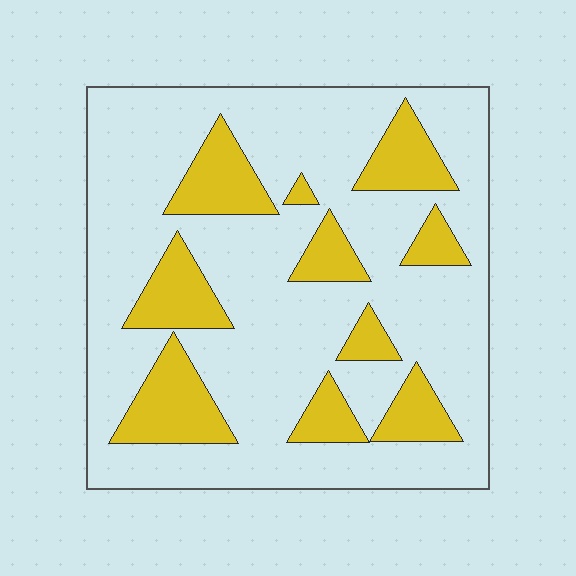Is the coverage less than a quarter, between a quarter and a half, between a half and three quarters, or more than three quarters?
Less than a quarter.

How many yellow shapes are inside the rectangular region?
10.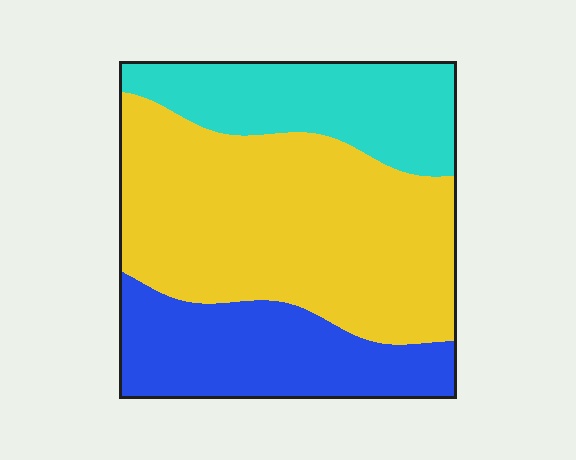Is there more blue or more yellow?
Yellow.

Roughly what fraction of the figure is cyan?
Cyan covers roughly 25% of the figure.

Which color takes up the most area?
Yellow, at roughly 50%.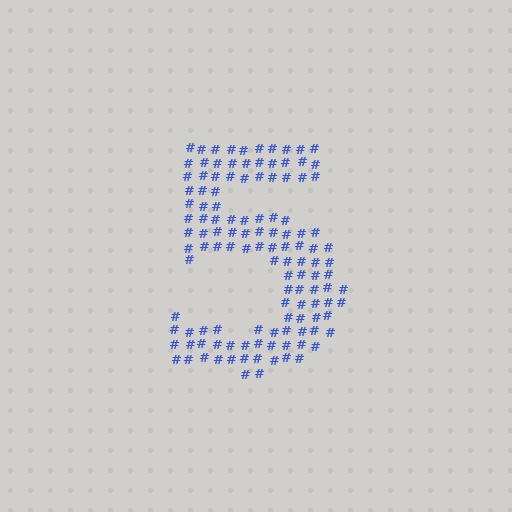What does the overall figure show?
The overall figure shows the digit 5.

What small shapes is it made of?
It is made of small hash symbols.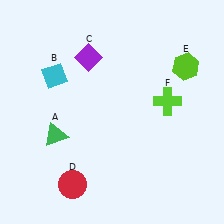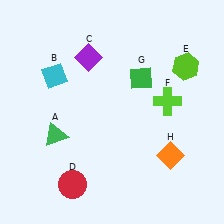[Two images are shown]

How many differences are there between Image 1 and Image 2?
There are 2 differences between the two images.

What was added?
A green diamond (G), an orange diamond (H) were added in Image 2.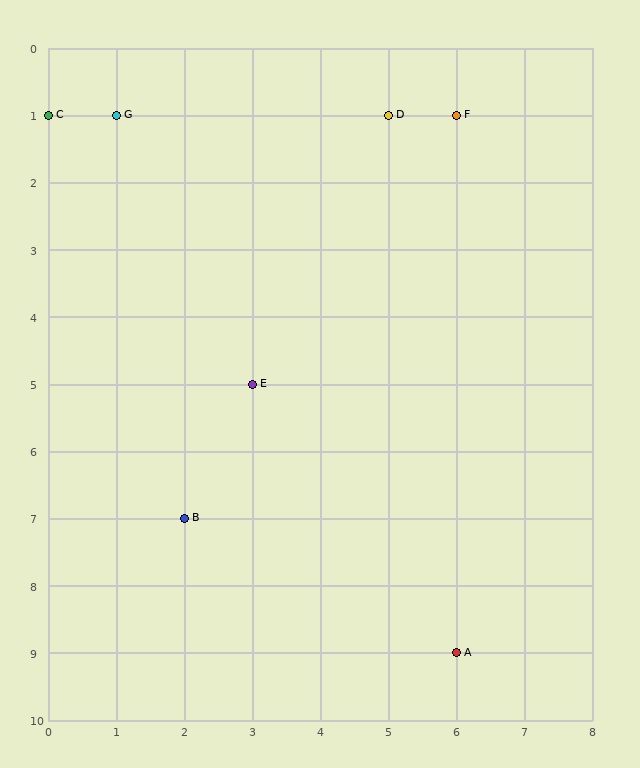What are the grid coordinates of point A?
Point A is at grid coordinates (6, 9).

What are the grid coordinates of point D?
Point D is at grid coordinates (5, 1).